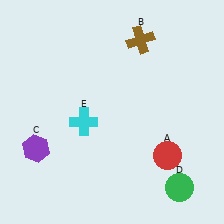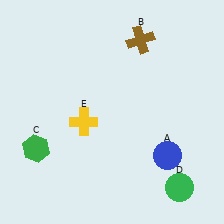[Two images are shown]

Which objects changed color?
A changed from red to blue. C changed from purple to green. E changed from cyan to yellow.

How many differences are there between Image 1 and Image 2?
There are 3 differences between the two images.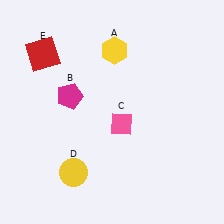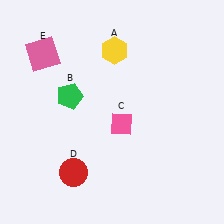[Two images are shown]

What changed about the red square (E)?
In Image 1, E is red. In Image 2, it changed to pink.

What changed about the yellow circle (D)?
In Image 1, D is yellow. In Image 2, it changed to red.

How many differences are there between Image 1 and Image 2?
There are 3 differences between the two images.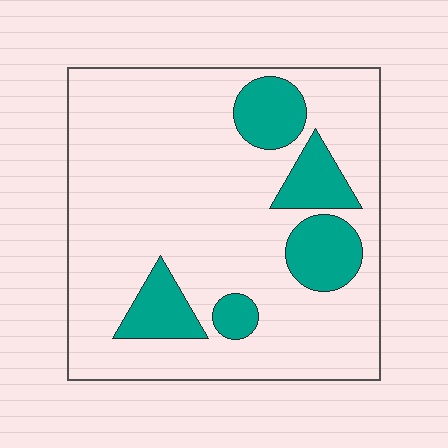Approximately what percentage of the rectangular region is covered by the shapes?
Approximately 20%.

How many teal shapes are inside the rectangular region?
5.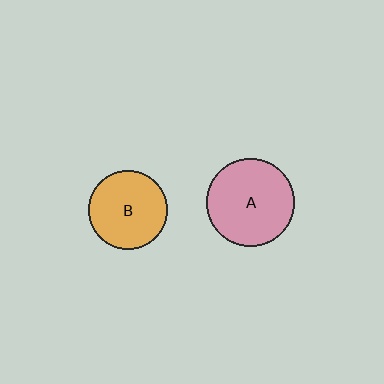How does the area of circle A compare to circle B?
Approximately 1.2 times.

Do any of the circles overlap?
No, none of the circles overlap.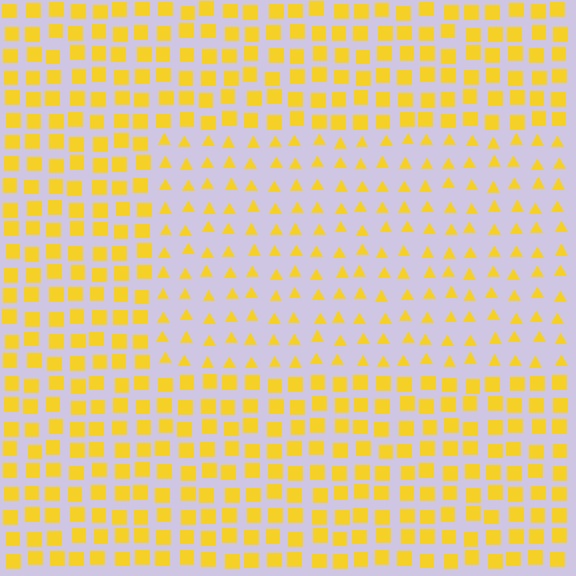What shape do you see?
I see a rectangle.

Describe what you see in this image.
The image is filled with small yellow elements arranged in a uniform grid. A rectangle-shaped region contains triangles, while the surrounding area contains squares. The boundary is defined purely by the change in element shape.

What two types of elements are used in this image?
The image uses triangles inside the rectangle region and squares outside it.